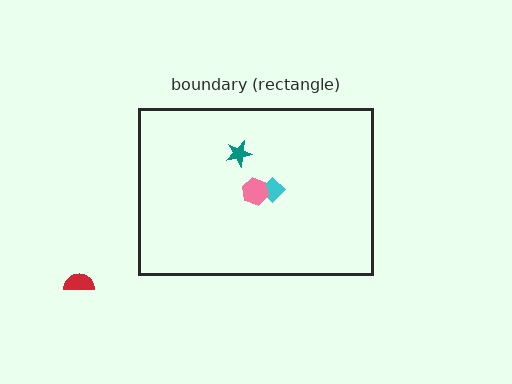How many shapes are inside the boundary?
3 inside, 1 outside.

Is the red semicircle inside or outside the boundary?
Outside.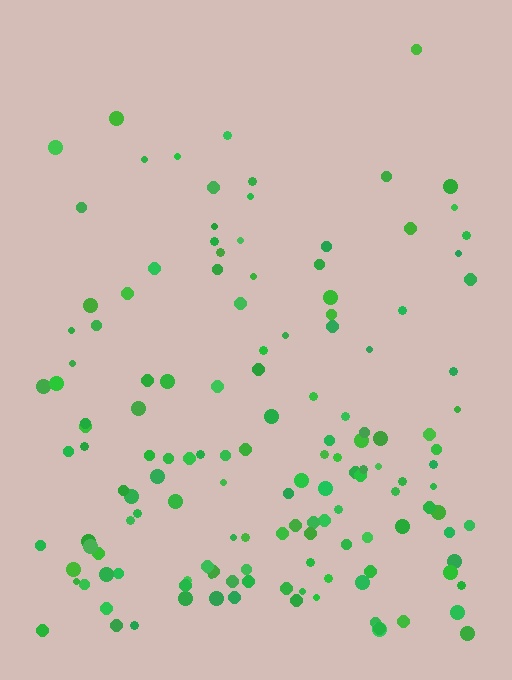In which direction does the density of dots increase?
From top to bottom, with the bottom side densest.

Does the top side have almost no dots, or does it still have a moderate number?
Still a moderate number, just noticeably fewer than the bottom.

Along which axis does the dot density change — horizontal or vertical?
Vertical.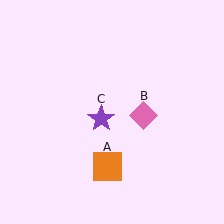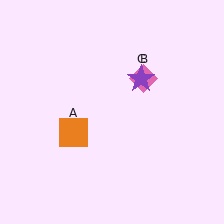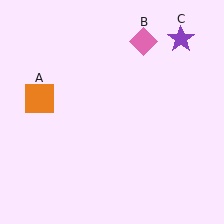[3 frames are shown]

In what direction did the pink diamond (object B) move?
The pink diamond (object B) moved up.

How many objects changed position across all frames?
3 objects changed position: orange square (object A), pink diamond (object B), purple star (object C).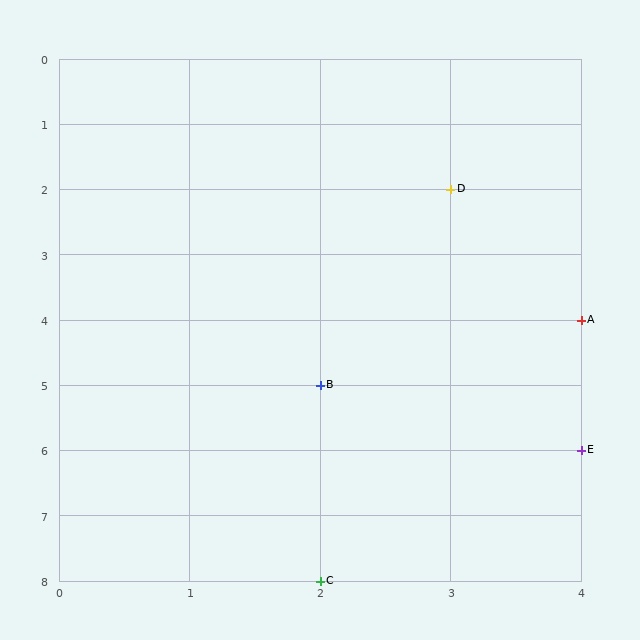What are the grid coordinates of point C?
Point C is at grid coordinates (2, 8).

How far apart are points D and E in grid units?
Points D and E are 1 column and 4 rows apart (about 4.1 grid units diagonally).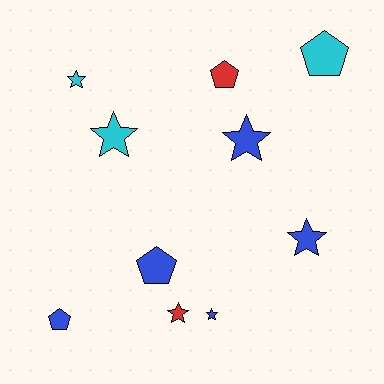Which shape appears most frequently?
Star, with 6 objects.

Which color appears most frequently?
Blue, with 5 objects.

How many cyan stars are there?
There are 2 cyan stars.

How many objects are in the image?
There are 10 objects.